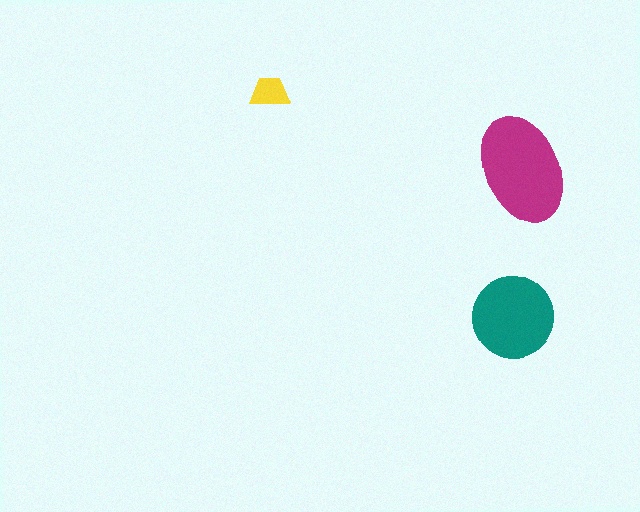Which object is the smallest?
The yellow trapezoid.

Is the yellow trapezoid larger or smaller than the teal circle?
Smaller.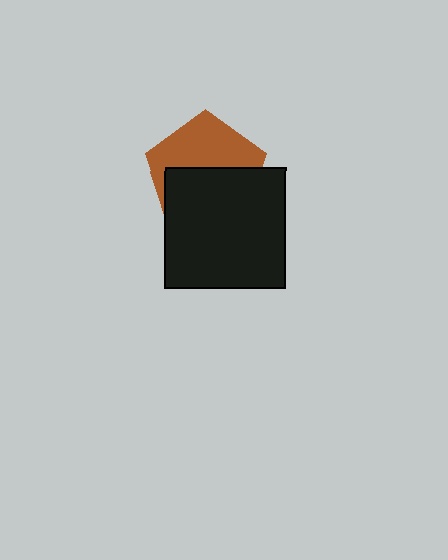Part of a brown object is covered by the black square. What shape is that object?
It is a pentagon.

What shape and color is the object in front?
The object in front is a black square.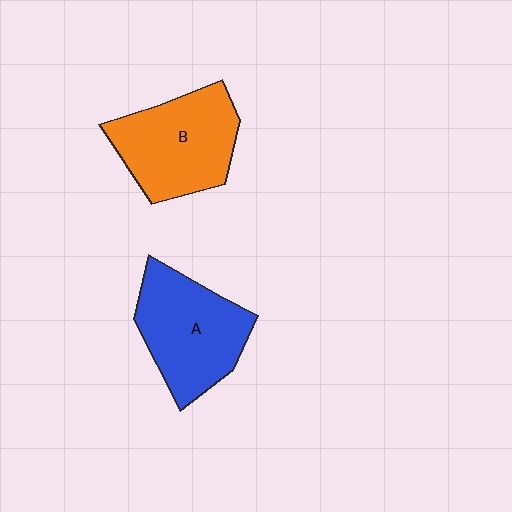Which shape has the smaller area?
Shape A (blue).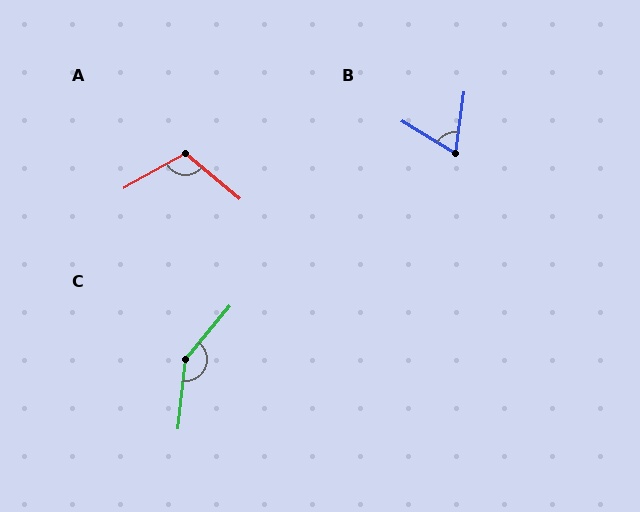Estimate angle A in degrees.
Approximately 110 degrees.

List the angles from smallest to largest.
B (66°), A (110°), C (146°).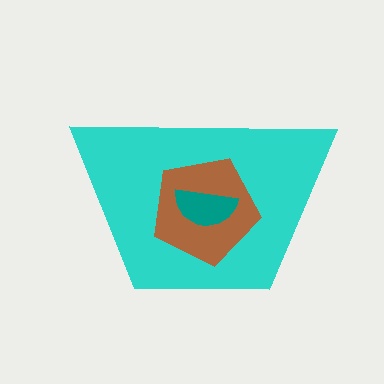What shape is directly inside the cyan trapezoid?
The brown pentagon.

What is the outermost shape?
The cyan trapezoid.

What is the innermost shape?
The teal semicircle.